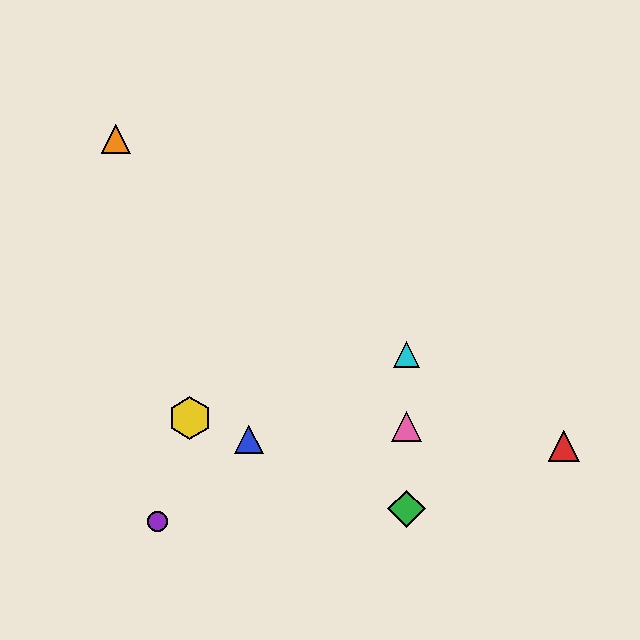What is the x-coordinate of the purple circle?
The purple circle is at x≈158.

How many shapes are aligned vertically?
3 shapes (the green diamond, the cyan triangle, the pink triangle) are aligned vertically.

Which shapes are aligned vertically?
The green diamond, the cyan triangle, the pink triangle are aligned vertically.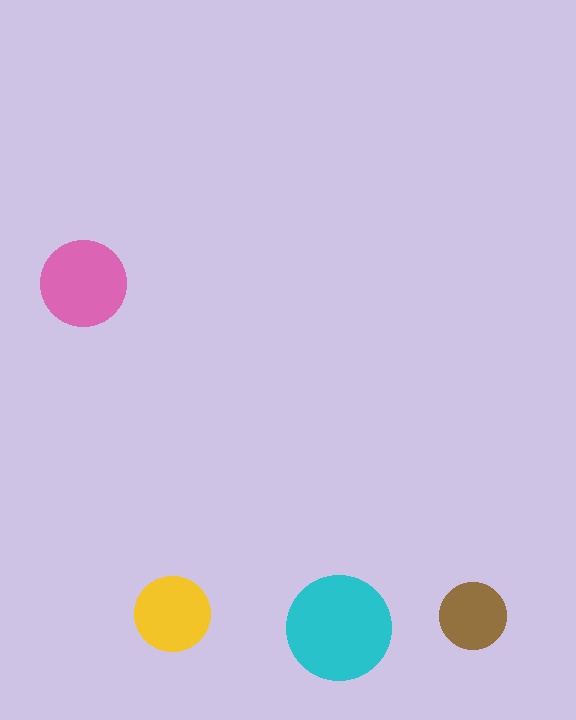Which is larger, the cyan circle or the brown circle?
The cyan one.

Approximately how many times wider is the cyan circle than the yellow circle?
About 1.5 times wider.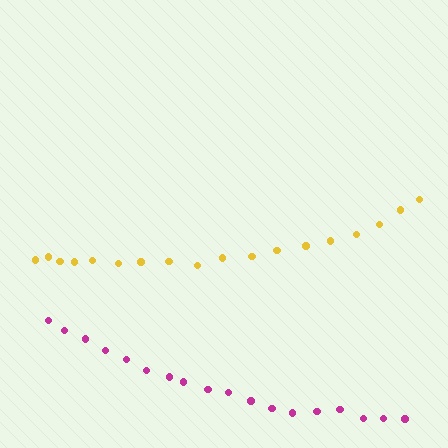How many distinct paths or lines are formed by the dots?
There are 2 distinct paths.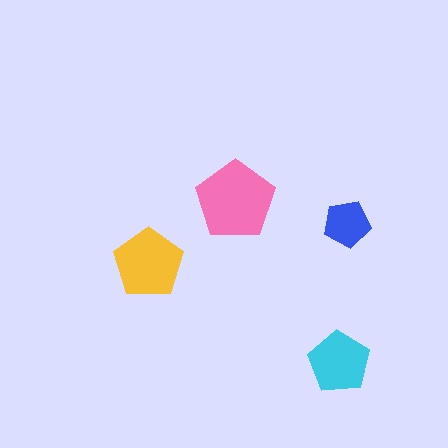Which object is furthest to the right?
The blue pentagon is rightmost.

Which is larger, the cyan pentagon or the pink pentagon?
The pink one.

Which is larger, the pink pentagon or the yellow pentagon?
The pink one.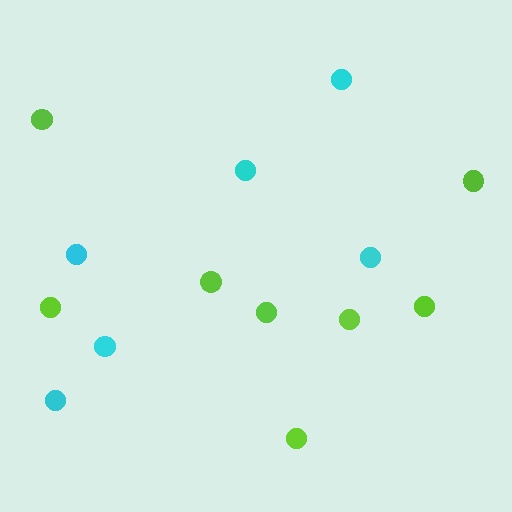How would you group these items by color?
There are 2 groups: one group of cyan circles (6) and one group of lime circles (8).